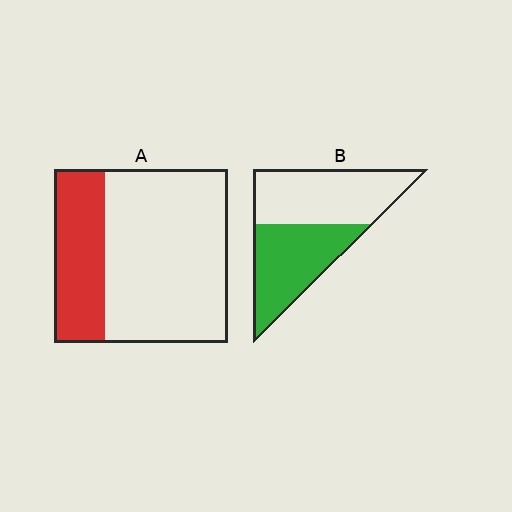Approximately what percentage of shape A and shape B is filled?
A is approximately 30% and B is approximately 45%.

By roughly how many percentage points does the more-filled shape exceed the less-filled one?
By roughly 20 percentage points (B over A).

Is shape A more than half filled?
No.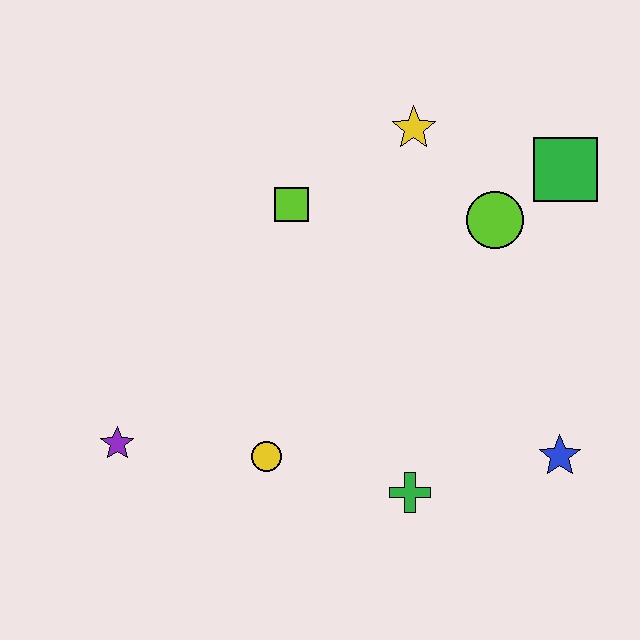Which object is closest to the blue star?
The green cross is closest to the blue star.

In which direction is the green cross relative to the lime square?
The green cross is below the lime square.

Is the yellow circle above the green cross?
Yes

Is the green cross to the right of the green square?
No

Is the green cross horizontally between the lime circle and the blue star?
No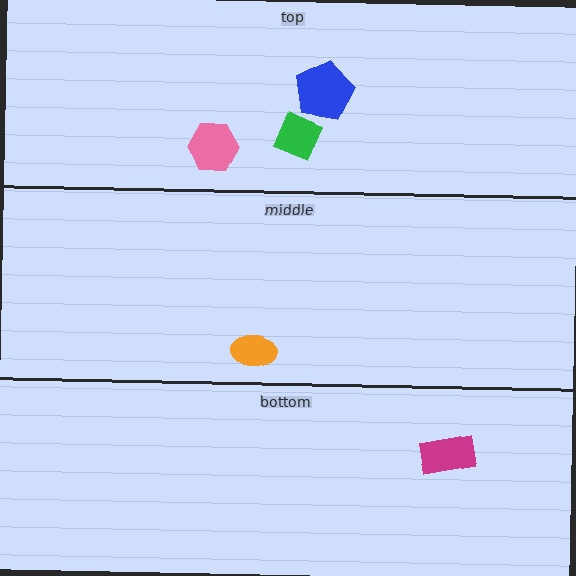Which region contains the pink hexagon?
The top region.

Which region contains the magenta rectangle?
The bottom region.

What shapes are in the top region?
The pink hexagon, the blue pentagon, the green diamond.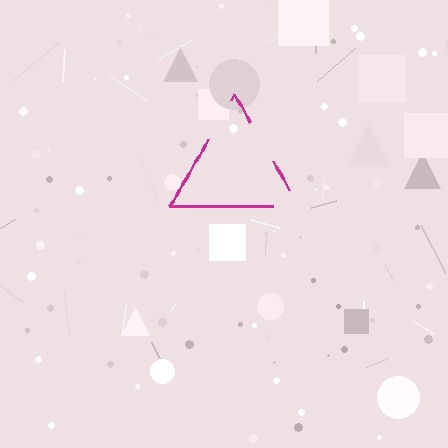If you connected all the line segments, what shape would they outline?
They would outline a triangle.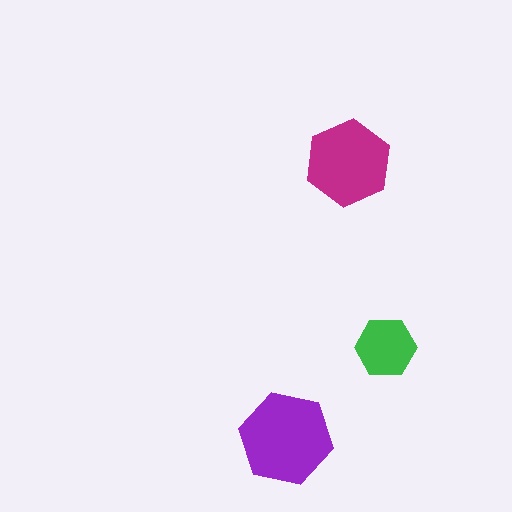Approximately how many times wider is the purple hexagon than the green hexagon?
About 1.5 times wider.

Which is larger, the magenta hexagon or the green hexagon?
The magenta one.